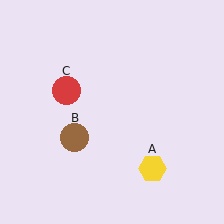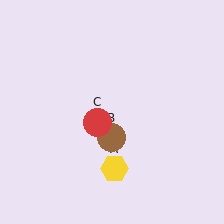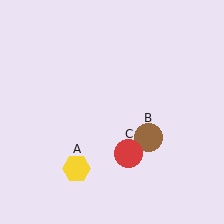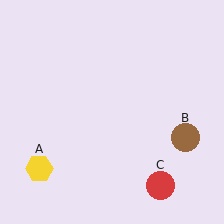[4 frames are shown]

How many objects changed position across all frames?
3 objects changed position: yellow hexagon (object A), brown circle (object B), red circle (object C).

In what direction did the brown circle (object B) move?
The brown circle (object B) moved right.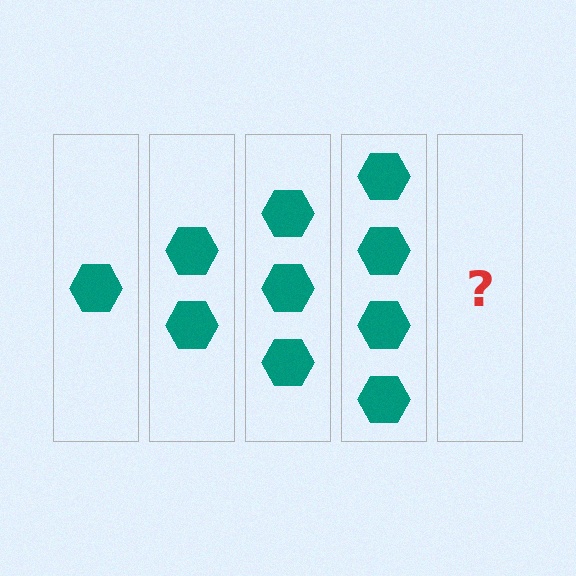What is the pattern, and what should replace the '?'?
The pattern is that each step adds one more hexagon. The '?' should be 5 hexagons.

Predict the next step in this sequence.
The next step is 5 hexagons.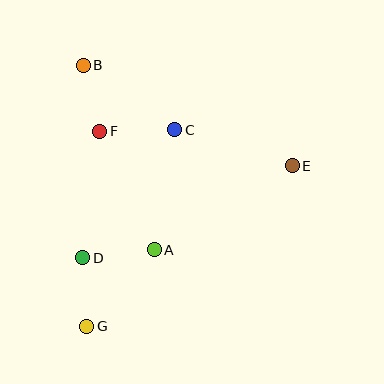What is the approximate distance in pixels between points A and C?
The distance between A and C is approximately 122 pixels.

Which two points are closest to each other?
Points B and F are closest to each other.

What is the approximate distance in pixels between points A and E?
The distance between A and E is approximately 162 pixels.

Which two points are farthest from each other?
Points B and G are farthest from each other.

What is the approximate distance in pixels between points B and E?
The distance between B and E is approximately 232 pixels.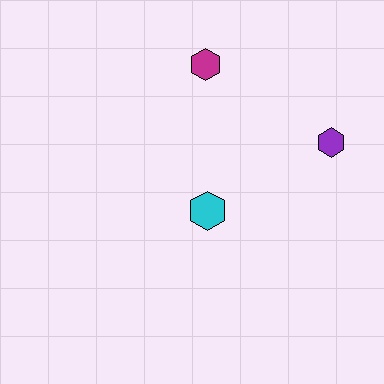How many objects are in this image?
There are 3 objects.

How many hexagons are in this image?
There are 3 hexagons.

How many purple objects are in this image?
There is 1 purple object.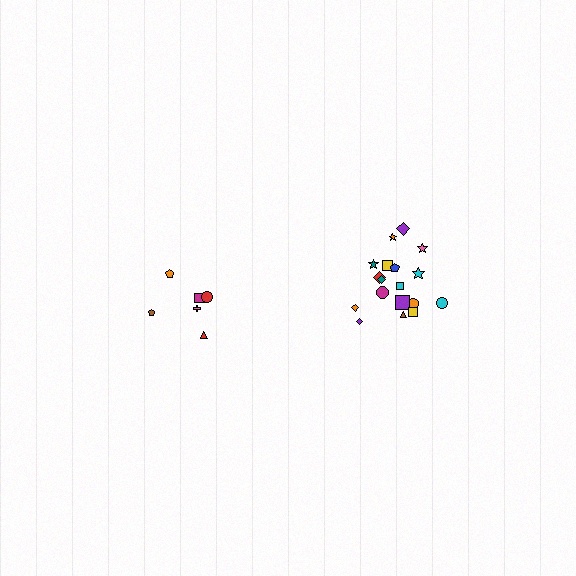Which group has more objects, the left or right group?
The right group.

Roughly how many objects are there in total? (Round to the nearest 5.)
Roughly 25 objects in total.